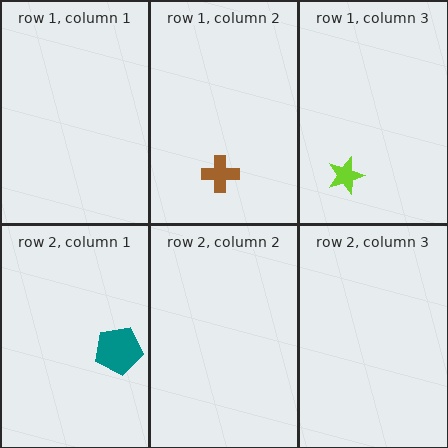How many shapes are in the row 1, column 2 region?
1.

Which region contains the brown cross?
The row 1, column 2 region.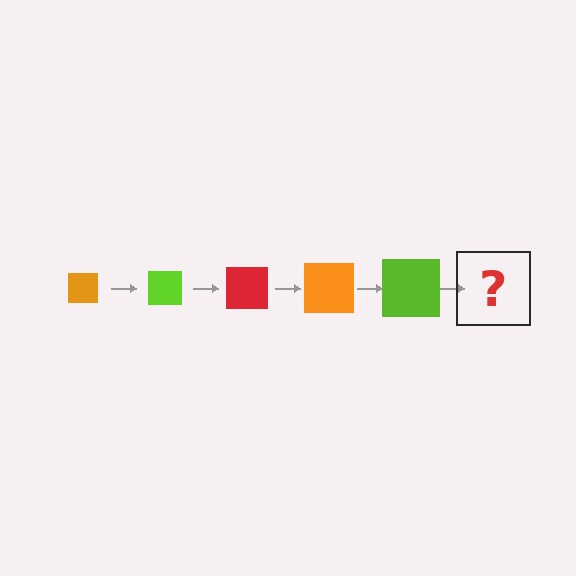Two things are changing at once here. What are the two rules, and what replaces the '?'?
The two rules are that the square grows larger each step and the color cycles through orange, lime, and red. The '?' should be a red square, larger than the previous one.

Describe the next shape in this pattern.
It should be a red square, larger than the previous one.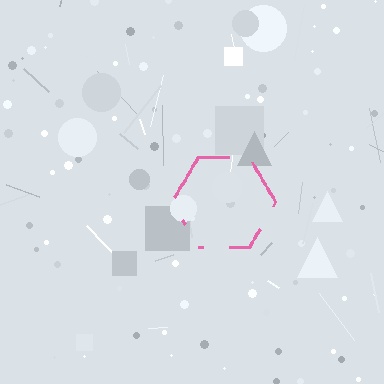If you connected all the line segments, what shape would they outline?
They would outline a hexagon.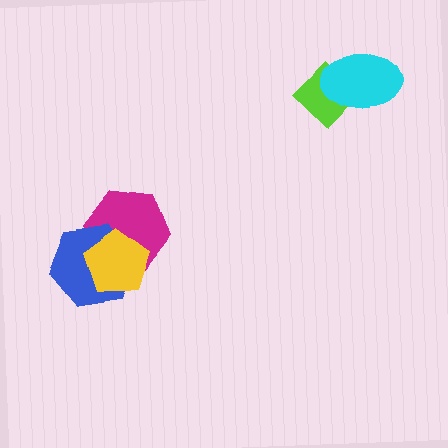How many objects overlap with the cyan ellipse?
1 object overlaps with the cyan ellipse.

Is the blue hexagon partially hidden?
Yes, it is partially covered by another shape.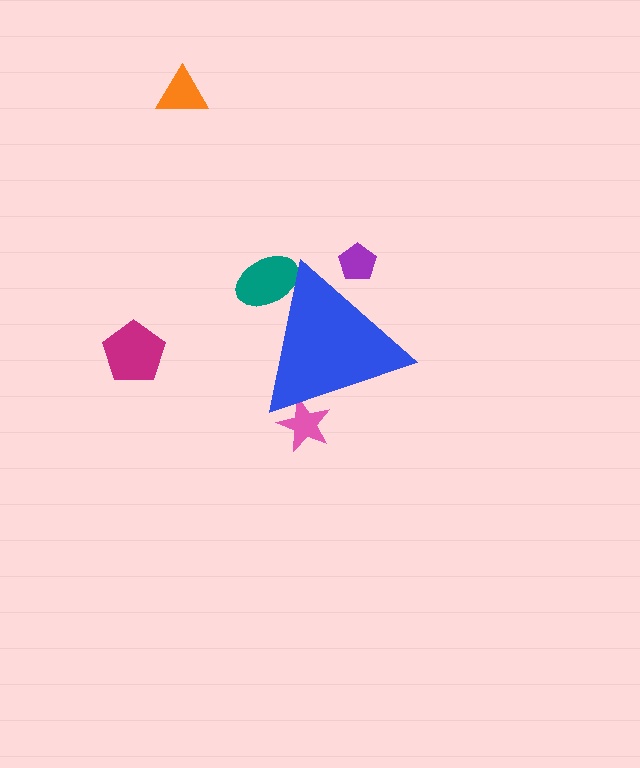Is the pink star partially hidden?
Yes, the pink star is partially hidden behind the blue triangle.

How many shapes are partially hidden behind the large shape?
3 shapes are partially hidden.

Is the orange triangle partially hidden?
No, the orange triangle is fully visible.